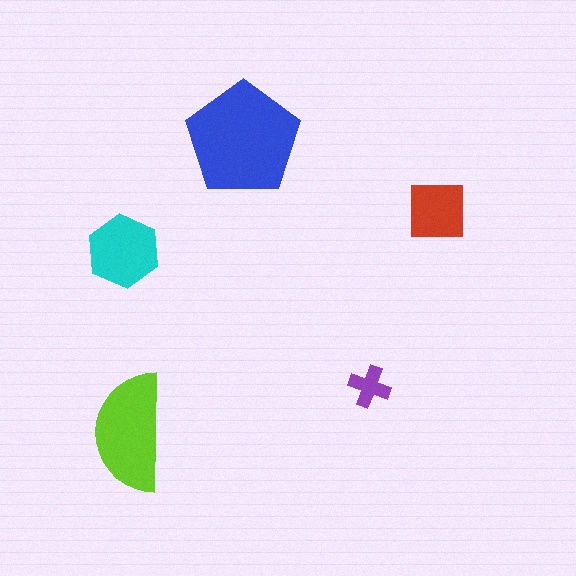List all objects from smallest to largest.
The purple cross, the red square, the cyan hexagon, the lime semicircle, the blue pentagon.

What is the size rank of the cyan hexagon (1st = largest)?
3rd.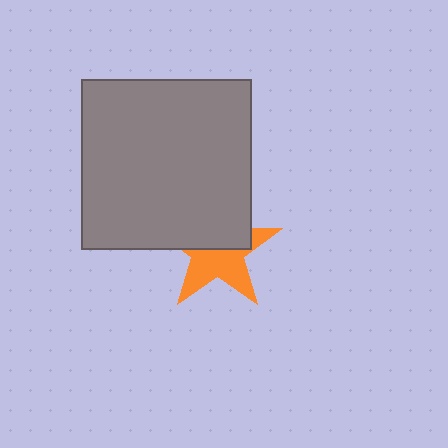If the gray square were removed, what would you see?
You would see the complete orange star.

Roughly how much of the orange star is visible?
About half of it is visible (roughly 53%).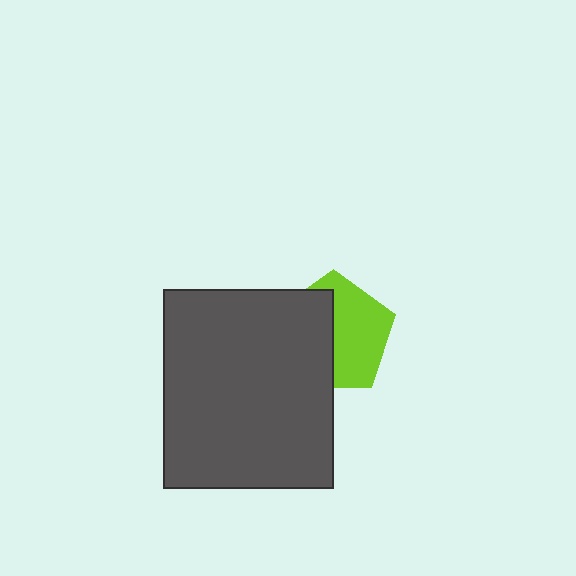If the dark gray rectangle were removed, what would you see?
You would see the complete lime pentagon.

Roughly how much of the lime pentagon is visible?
About half of it is visible (roughly 52%).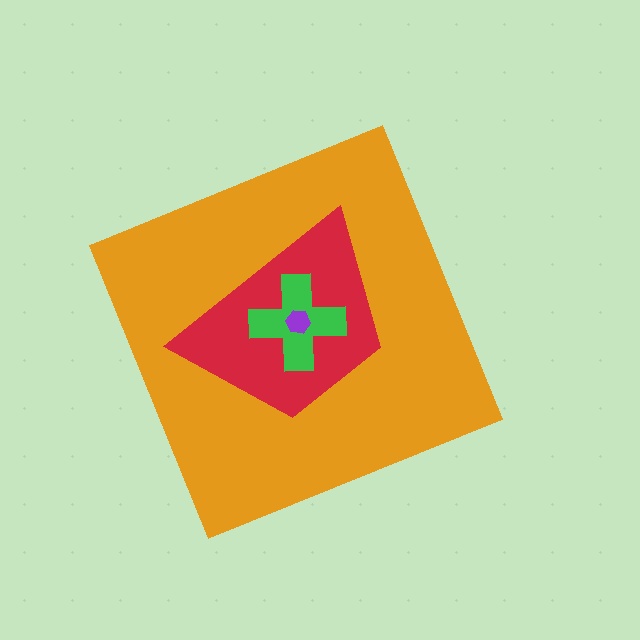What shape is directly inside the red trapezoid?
The green cross.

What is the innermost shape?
The purple hexagon.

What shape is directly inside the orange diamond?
The red trapezoid.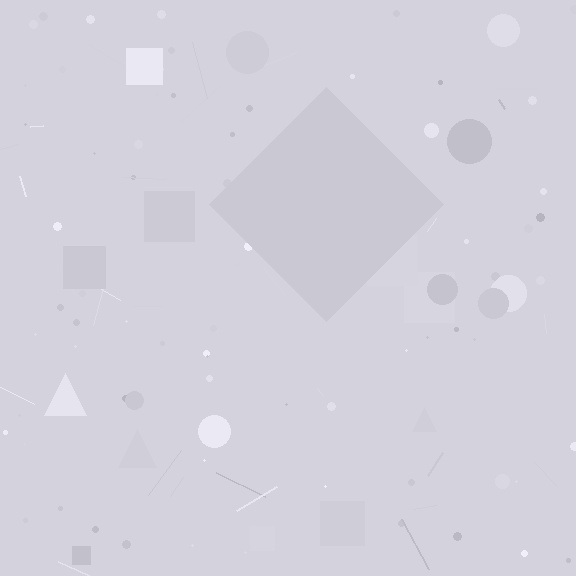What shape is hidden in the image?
A diamond is hidden in the image.